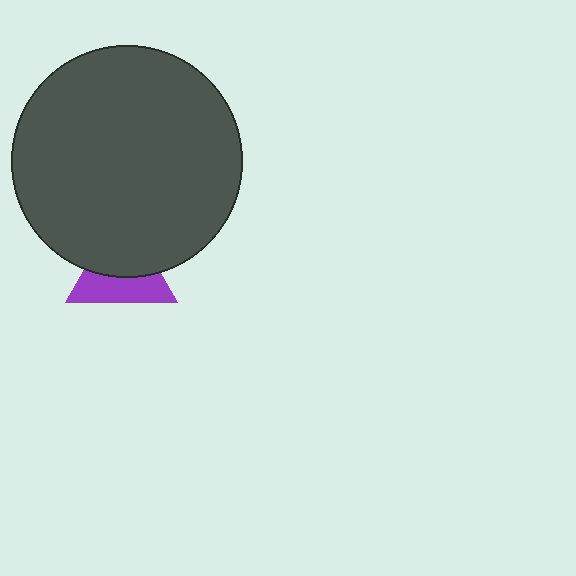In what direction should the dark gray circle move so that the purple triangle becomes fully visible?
The dark gray circle should move up. That is the shortest direction to clear the overlap and leave the purple triangle fully visible.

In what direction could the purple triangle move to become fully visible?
The purple triangle could move down. That would shift it out from behind the dark gray circle entirely.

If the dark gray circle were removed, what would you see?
You would see the complete purple triangle.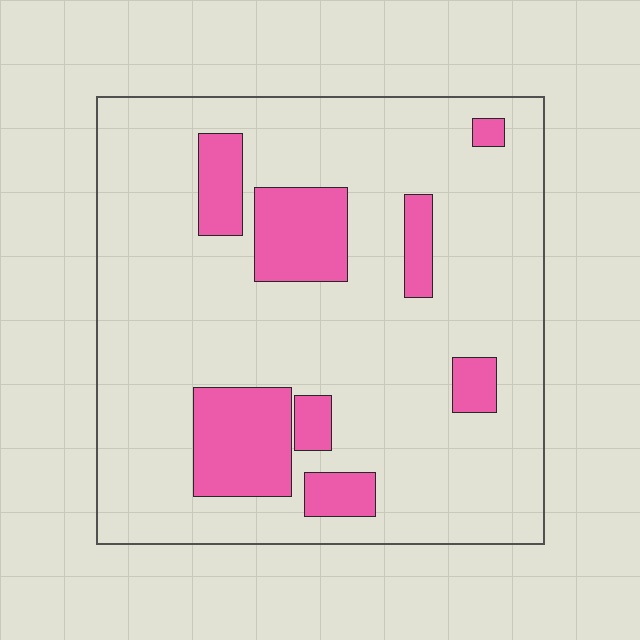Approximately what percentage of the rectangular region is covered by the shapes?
Approximately 20%.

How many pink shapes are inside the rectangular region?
8.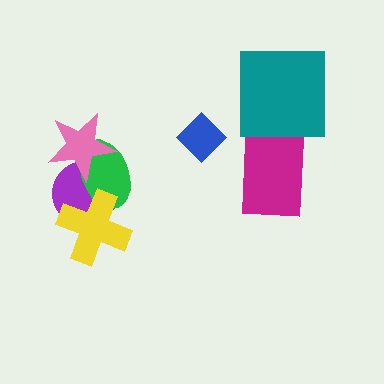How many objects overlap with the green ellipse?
3 objects overlap with the green ellipse.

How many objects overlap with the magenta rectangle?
1 object overlaps with the magenta rectangle.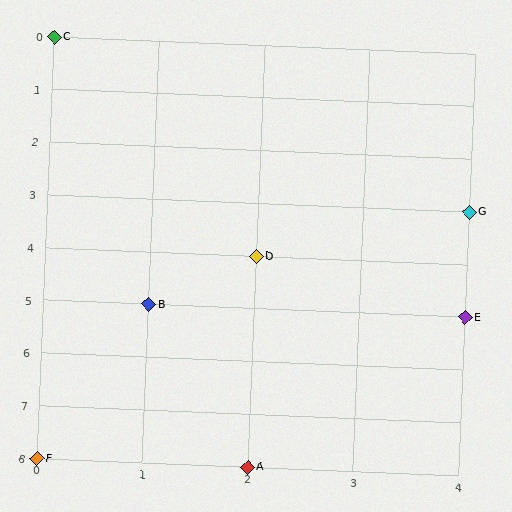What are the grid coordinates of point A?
Point A is at grid coordinates (2, 8).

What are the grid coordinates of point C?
Point C is at grid coordinates (0, 0).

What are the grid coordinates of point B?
Point B is at grid coordinates (1, 5).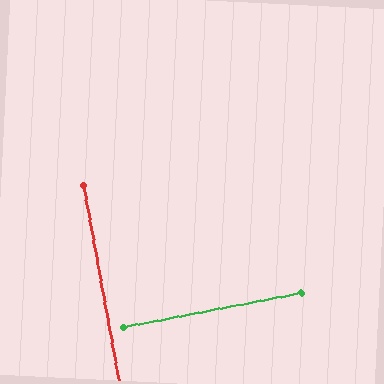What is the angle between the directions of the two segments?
Approximately 89 degrees.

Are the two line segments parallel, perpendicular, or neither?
Perpendicular — they meet at approximately 89°.